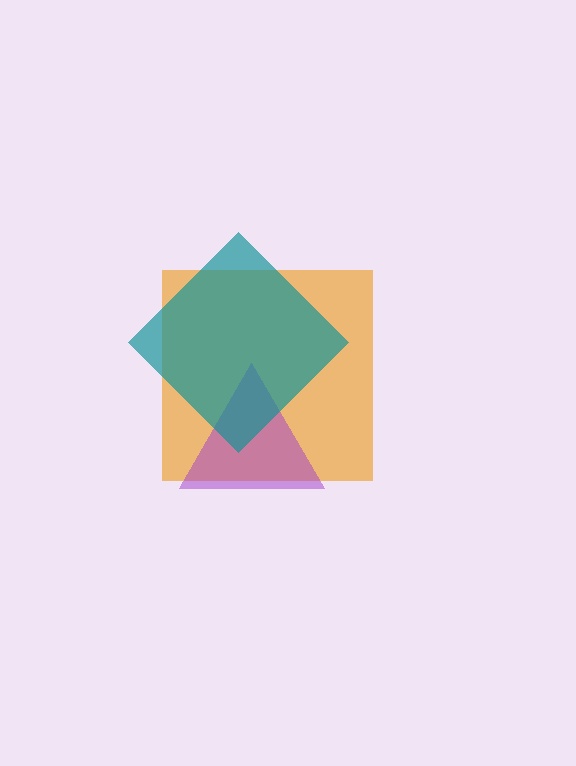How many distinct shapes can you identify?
There are 3 distinct shapes: an orange square, a purple triangle, a teal diamond.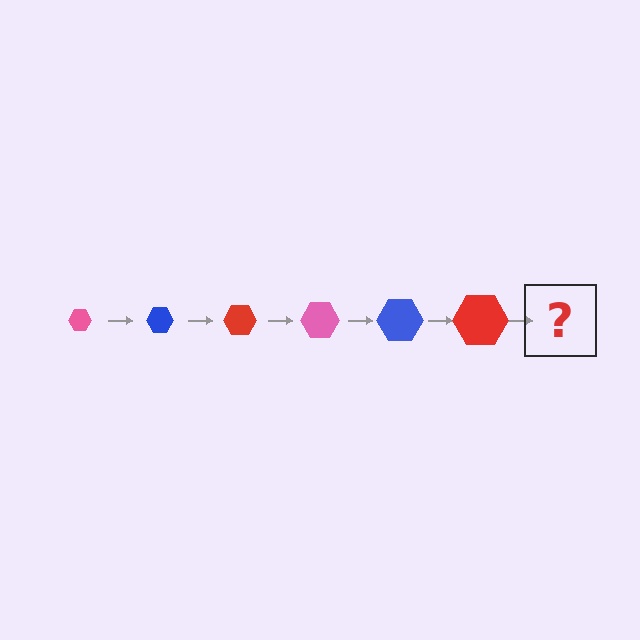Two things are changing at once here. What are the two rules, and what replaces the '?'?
The two rules are that the hexagon grows larger each step and the color cycles through pink, blue, and red. The '?' should be a pink hexagon, larger than the previous one.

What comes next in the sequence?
The next element should be a pink hexagon, larger than the previous one.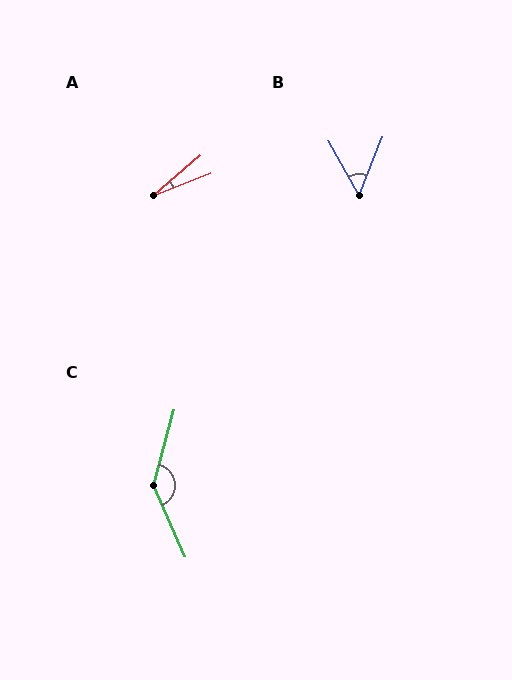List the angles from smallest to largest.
A (19°), B (51°), C (141°).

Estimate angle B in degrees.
Approximately 51 degrees.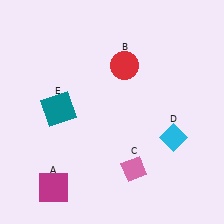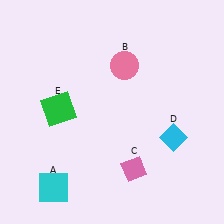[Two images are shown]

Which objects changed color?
A changed from magenta to cyan. B changed from red to pink. E changed from teal to green.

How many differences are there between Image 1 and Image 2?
There are 3 differences between the two images.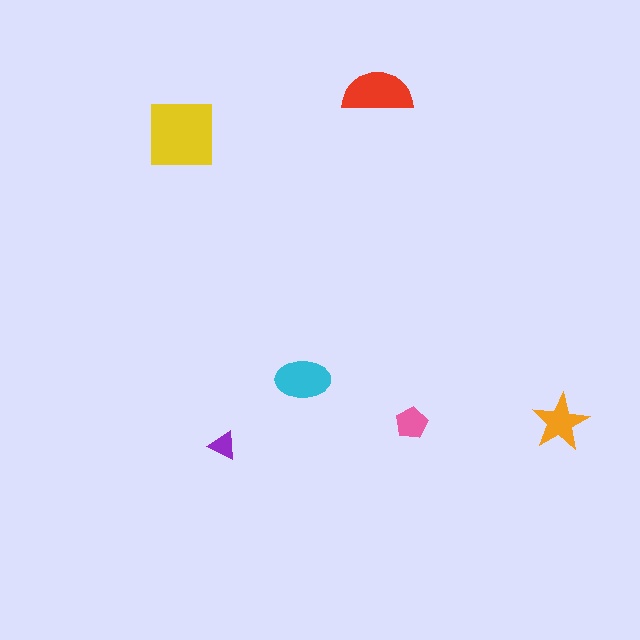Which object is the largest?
The yellow square.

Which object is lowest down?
The purple triangle is bottommost.